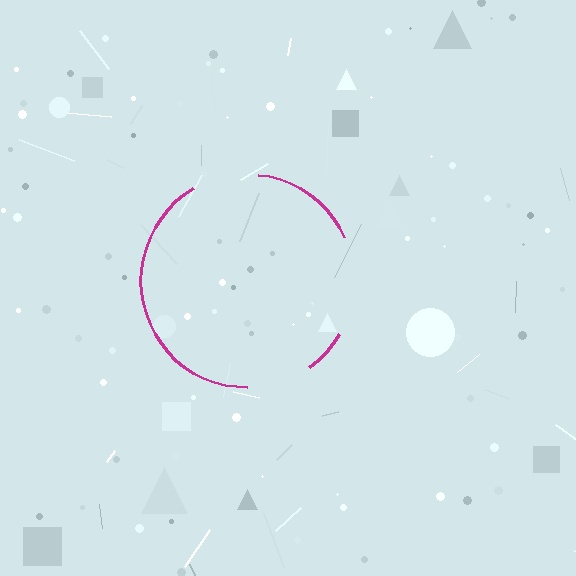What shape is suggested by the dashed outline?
The dashed outline suggests a circle.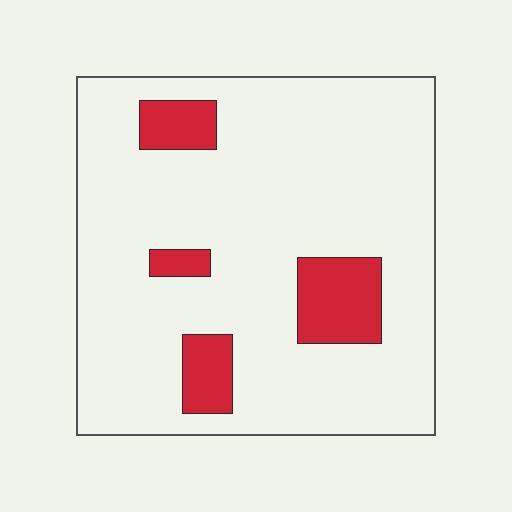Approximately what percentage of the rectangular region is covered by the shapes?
Approximately 15%.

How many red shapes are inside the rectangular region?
4.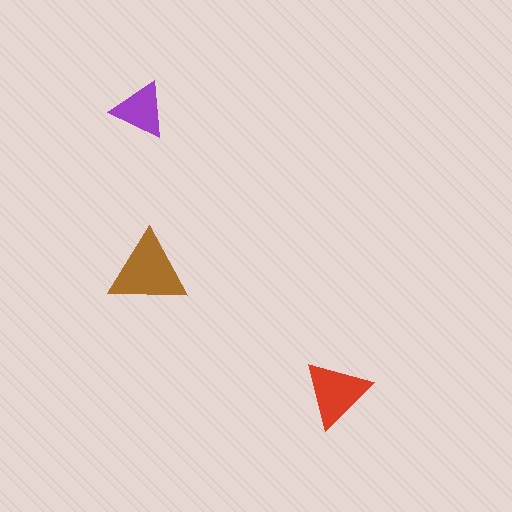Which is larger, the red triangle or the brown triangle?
The brown one.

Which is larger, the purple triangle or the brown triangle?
The brown one.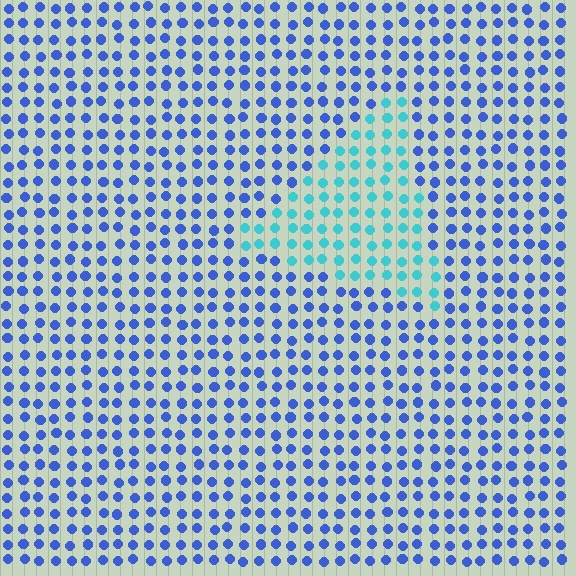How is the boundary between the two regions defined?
The boundary is defined purely by a slight shift in hue (about 45 degrees). Spacing, size, and orientation are identical on both sides.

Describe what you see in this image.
The image is filled with small blue elements in a uniform arrangement. A triangle-shaped region is visible where the elements are tinted to a slightly different hue, forming a subtle color boundary.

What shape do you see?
I see a triangle.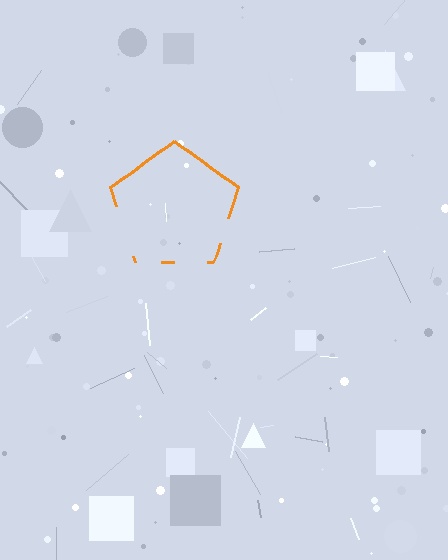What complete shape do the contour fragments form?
The contour fragments form a pentagon.